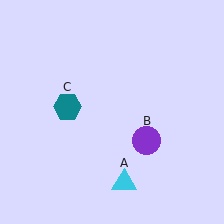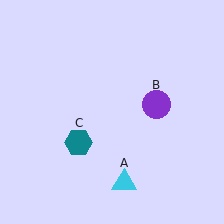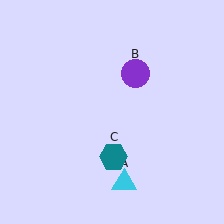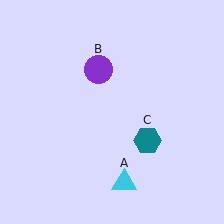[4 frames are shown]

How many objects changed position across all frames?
2 objects changed position: purple circle (object B), teal hexagon (object C).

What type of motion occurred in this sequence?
The purple circle (object B), teal hexagon (object C) rotated counterclockwise around the center of the scene.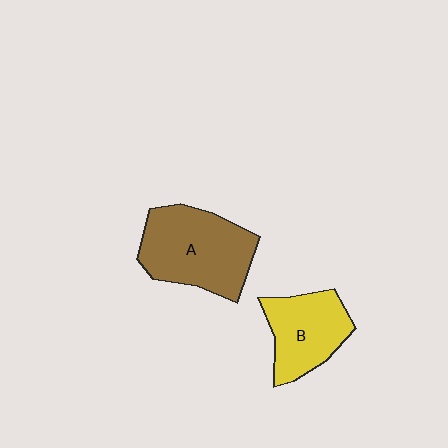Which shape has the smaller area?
Shape B (yellow).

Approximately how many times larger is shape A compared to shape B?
Approximately 1.4 times.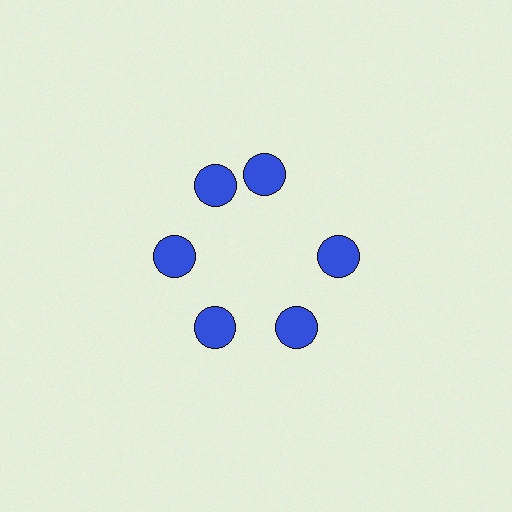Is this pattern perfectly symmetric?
No. The 6 blue circles are arranged in a ring, but one element near the 1 o'clock position is rotated out of alignment along the ring, breaking the 6-fold rotational symmetry.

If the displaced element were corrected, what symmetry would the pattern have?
It would have 6-fold rotational symmetry — the pattern would map onto itself every 60 degrees.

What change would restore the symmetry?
The symmetry would be restored by rotating it back into even spacing with its neighbors so that all 6 circles sit at equal angles and equal distance from the center.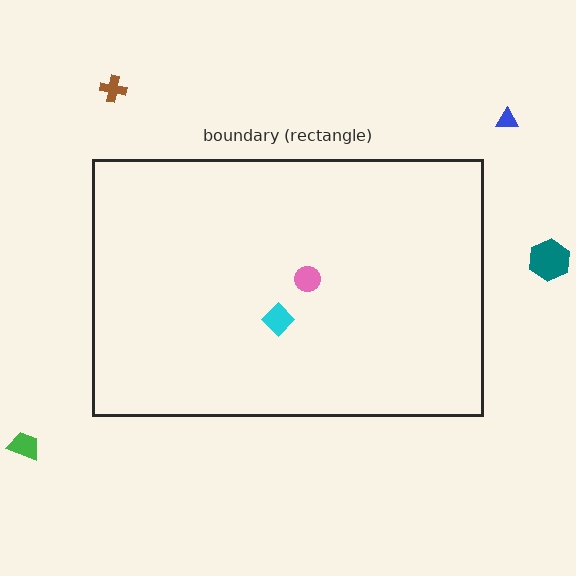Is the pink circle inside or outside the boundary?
Inside.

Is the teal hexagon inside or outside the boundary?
Outside.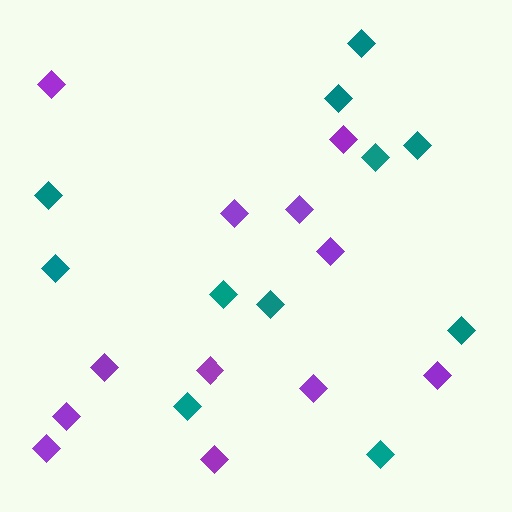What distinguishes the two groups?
There are 2 groups: one group of purple diamonds (12) and one group of teal diamonds (11).